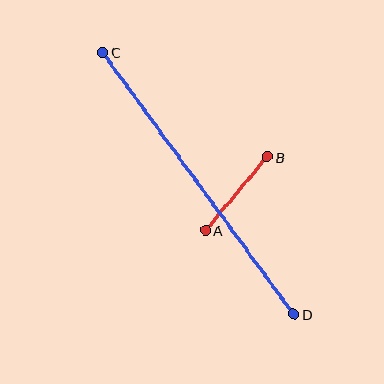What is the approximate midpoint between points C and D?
The midpoint is at approximately (198, 183) pixels.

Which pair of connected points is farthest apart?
Points C and D are farthest apart.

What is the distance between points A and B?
The distance is approximately 96 pixels.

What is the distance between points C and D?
The distance is approximately 324 pixels.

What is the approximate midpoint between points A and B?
The midpoint is at approximately (236, 194) pixels.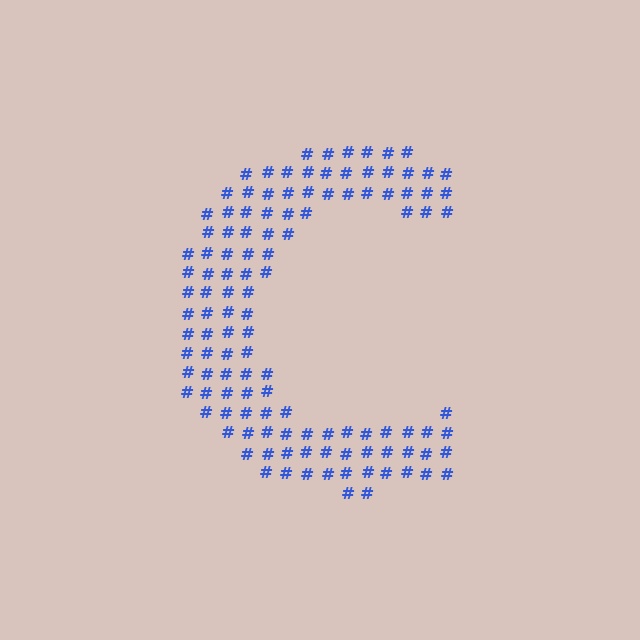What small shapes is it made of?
It is made of small hash symbols.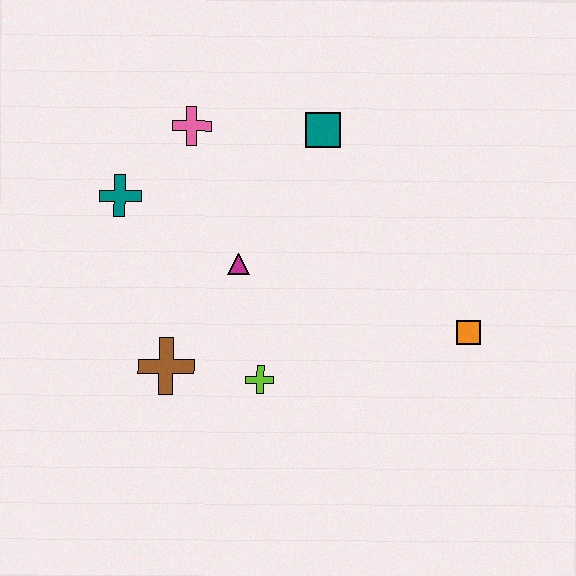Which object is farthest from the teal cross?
The orange square is farthest from the teal cross.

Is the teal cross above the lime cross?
Yes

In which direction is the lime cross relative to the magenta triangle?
The lime cross is below the magenta triangle.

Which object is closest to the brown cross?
The lime cross is closest to the brown cross.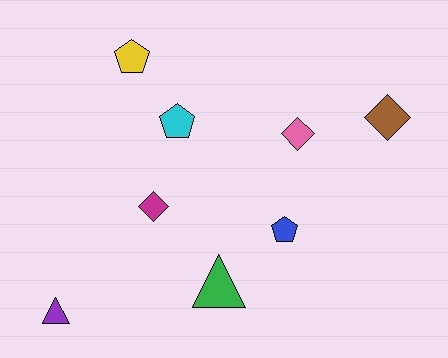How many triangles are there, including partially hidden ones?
There are 2 triangles.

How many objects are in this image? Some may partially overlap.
There are 8 objects.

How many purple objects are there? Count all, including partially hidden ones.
There is 1 purple object.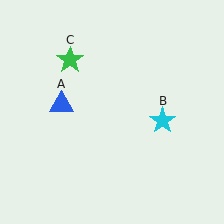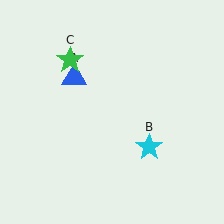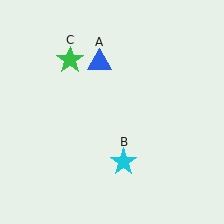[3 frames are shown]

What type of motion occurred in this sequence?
The blue triangle (object A), cyan star (object B) rotated clockwise around the center of the scene.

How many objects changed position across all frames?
2 objects changed position: blue triangle (object A), cyan star (object B).